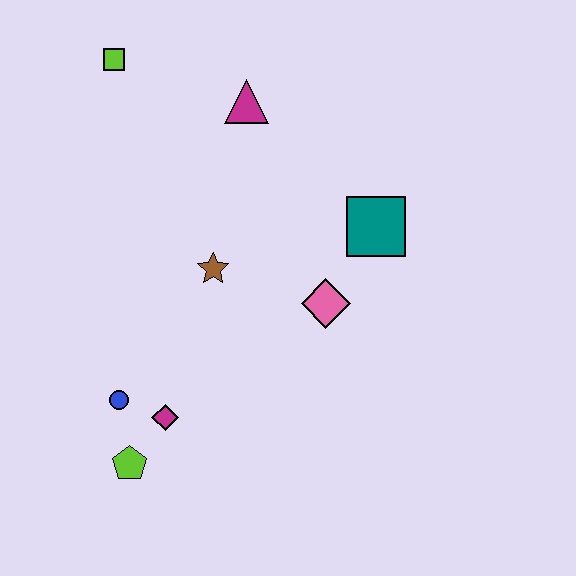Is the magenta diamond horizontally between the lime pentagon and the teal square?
Yes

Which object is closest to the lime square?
The magenta triangle is closest to the lime square.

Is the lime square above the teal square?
Yes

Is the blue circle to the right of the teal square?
No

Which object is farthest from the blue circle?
The lime square is farthest from the blue circle.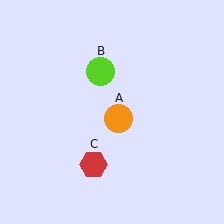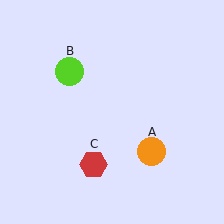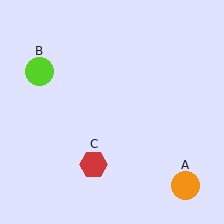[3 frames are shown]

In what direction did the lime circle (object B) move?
The lime circle (object B) moved left.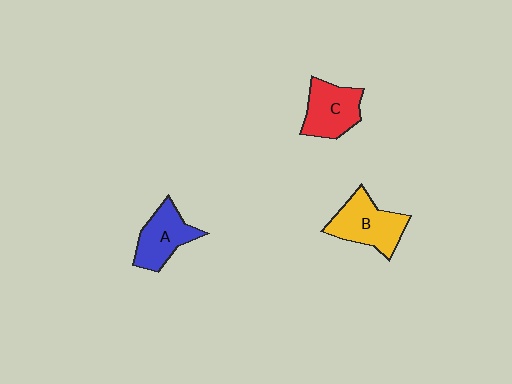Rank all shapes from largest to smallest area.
From largest to smallest: B (yellow), C (red), A (blue).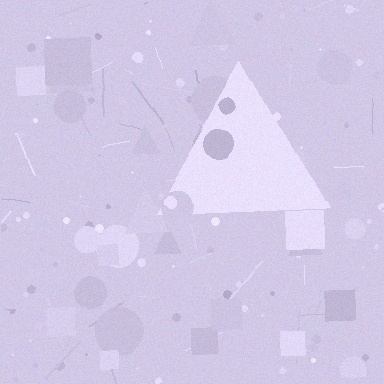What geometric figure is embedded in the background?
A triangle is embedded in the background.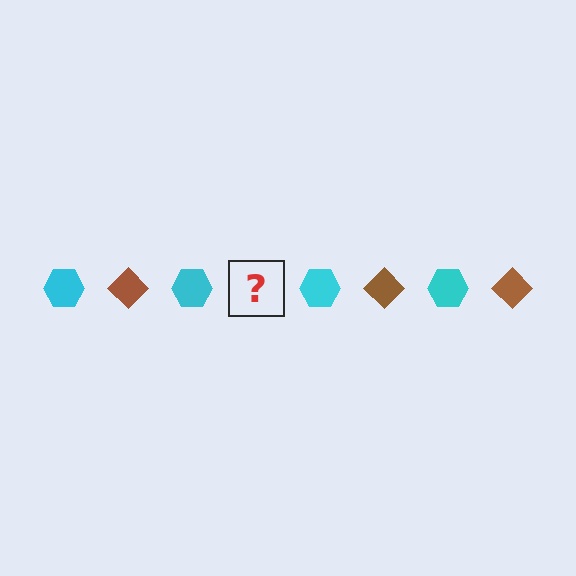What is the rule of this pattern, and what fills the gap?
The rule is that the pattern alternates between cyan hexagon and brown diamond. The gap should be filled with a brown diamond.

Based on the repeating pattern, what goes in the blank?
The blank should be a brown diamond.